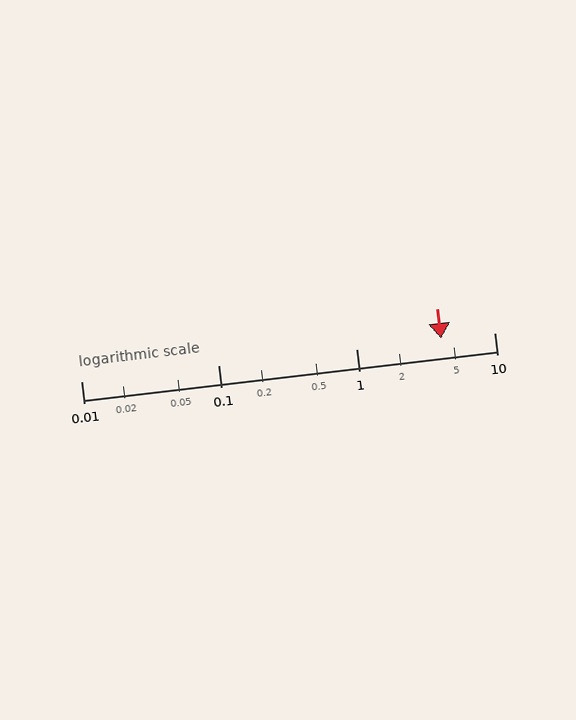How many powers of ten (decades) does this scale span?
The scale spans 3 decades, from 0.01 to 10.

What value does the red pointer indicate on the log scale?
The pointer indicates approximately 4.1.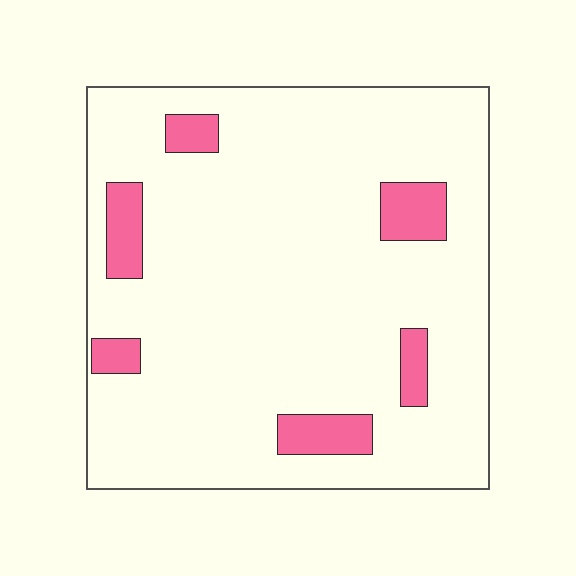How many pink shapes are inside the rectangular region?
6.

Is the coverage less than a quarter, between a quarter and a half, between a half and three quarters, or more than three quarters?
Less than a quarter.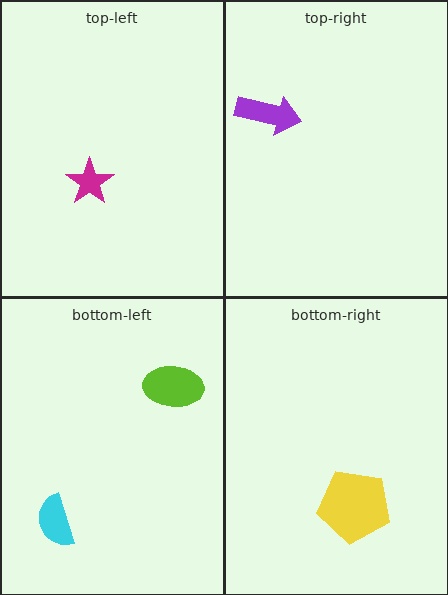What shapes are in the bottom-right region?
The yellow pentagon.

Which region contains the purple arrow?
The top-right region.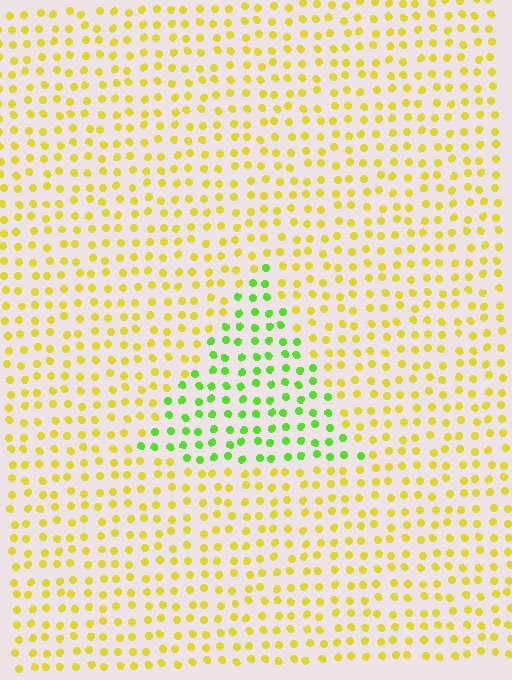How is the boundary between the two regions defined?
The boundary is defined purely by a slight shift in hue (about 49 degrees). Spacing, size, and orientation are identical on both sides.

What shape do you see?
I see a triangle.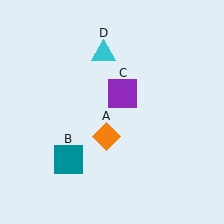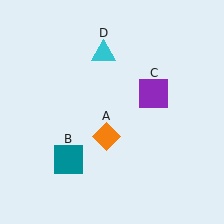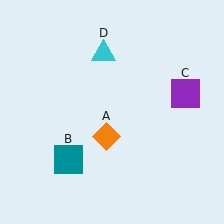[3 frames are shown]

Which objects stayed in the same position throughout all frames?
Orange diamond (object A) and teal square (object B) and cyan triangle (object D) remained stationary.